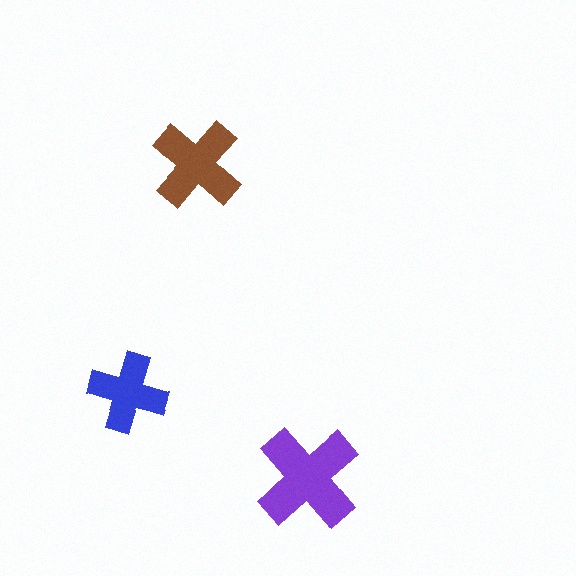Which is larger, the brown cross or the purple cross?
The purple one.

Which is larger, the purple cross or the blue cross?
The purple one.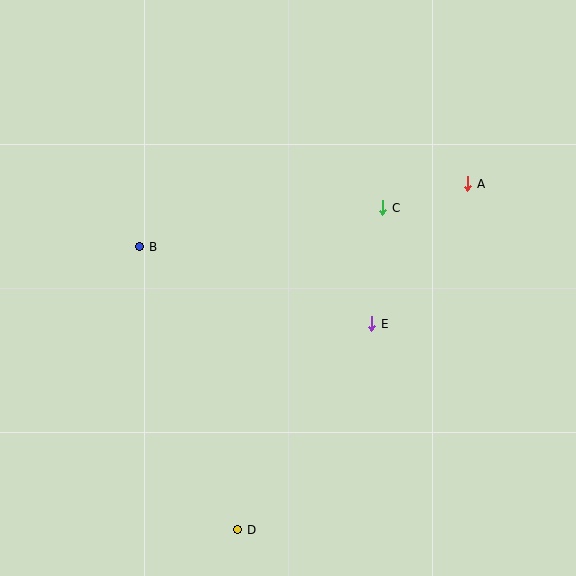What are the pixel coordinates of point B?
Point B is at (140, 247).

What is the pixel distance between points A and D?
The distance between A and D is 416 pixels.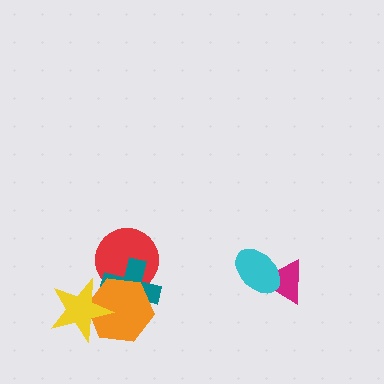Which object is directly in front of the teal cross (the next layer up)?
The orange hexagon is directly in front of the teal cross.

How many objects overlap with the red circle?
2 objects overlap with the red circle.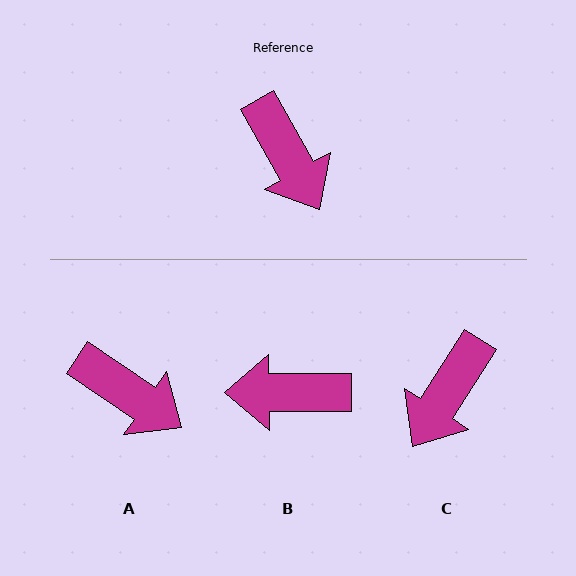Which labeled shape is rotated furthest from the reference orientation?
B, about 119 degrees away.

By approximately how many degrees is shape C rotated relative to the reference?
Approximately 62 degrees clockwise.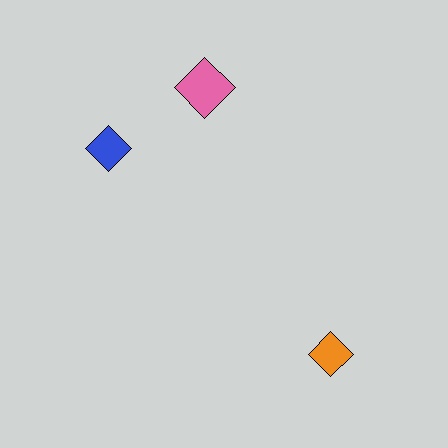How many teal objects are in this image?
There are no teal objects.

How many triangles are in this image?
There are no triangles.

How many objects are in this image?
There are 3 objects.